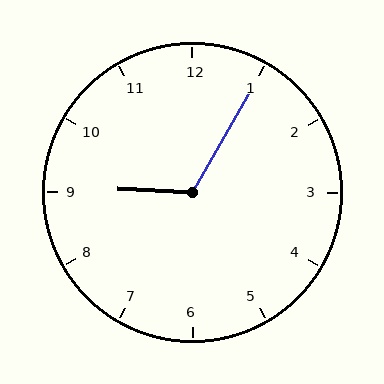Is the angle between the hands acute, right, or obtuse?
It is obtuse.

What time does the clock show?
9:05.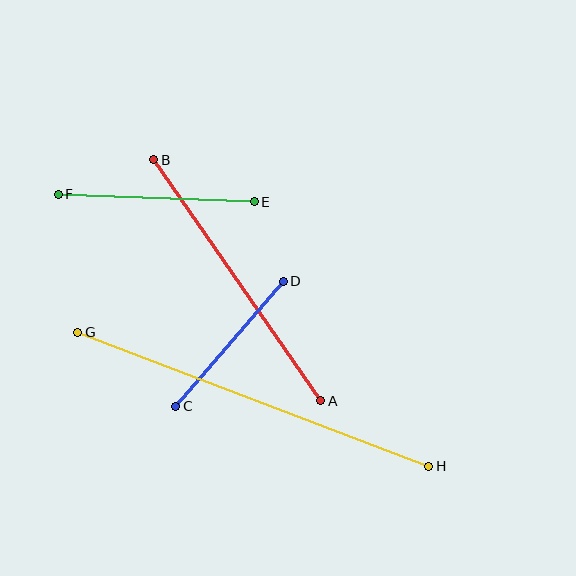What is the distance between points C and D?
The distance is approximately 165 pixels.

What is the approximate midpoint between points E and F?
The midpoint is at approximately (156, 198) pixels.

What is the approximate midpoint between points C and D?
The midpoint is at approximately (230, 344) pixels.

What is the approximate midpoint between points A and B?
The midpoint is at approximately (237, 280) pixels.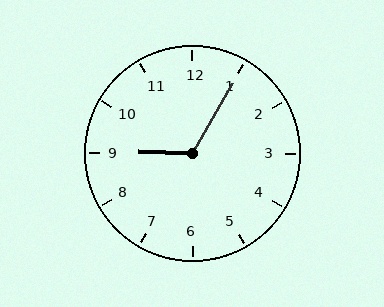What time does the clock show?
9:05.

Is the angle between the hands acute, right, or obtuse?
It is obtuse.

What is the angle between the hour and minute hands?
Approximately 118 degrees.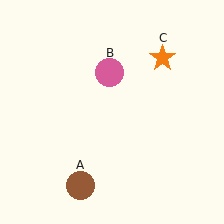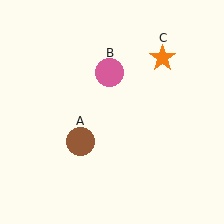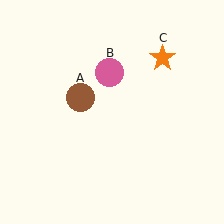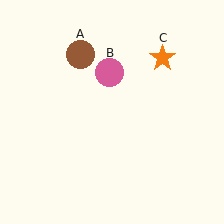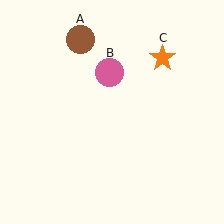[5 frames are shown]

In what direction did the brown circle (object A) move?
The brown circle (object A) moved up.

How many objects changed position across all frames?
1 object changed position: brown circle (object A).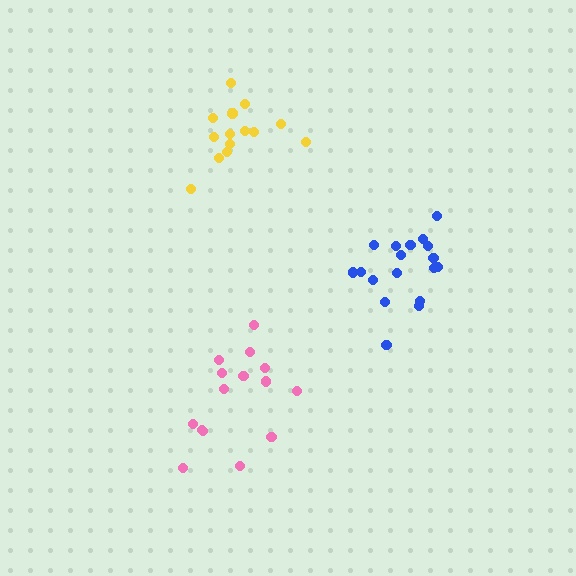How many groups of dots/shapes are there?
There are 3 groups.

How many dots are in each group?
Group 1: 18 dots, Group 2: 14 dots, Group 3: 15 dots (47 total).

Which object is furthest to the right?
The blue cluster is rightmost.